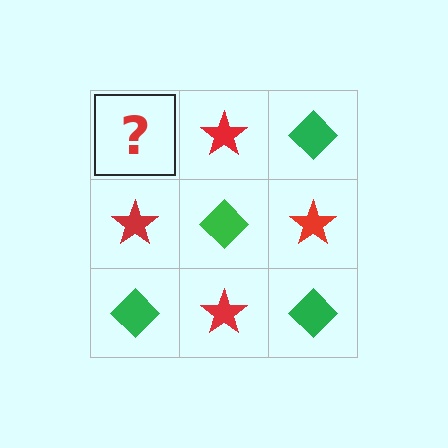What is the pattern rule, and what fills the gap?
The rule is that it alternates green diamond and red star in a checkerboard pattern. The gap should be filled with a green diamond.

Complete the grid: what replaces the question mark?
The question mark should be replaced with a green diamond.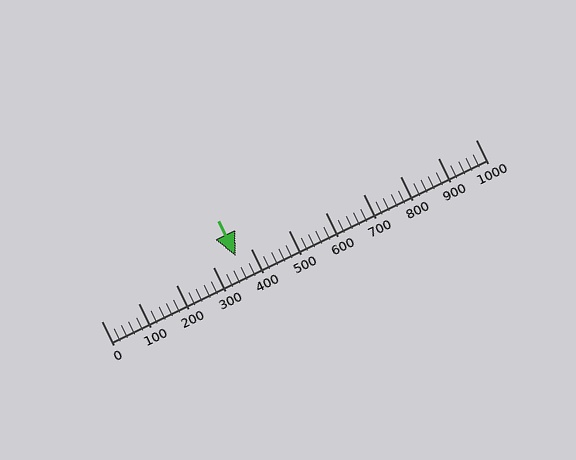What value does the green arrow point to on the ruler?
The green arrow points to approximately 360.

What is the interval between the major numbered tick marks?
The major tick marks are spaced 100 units apart.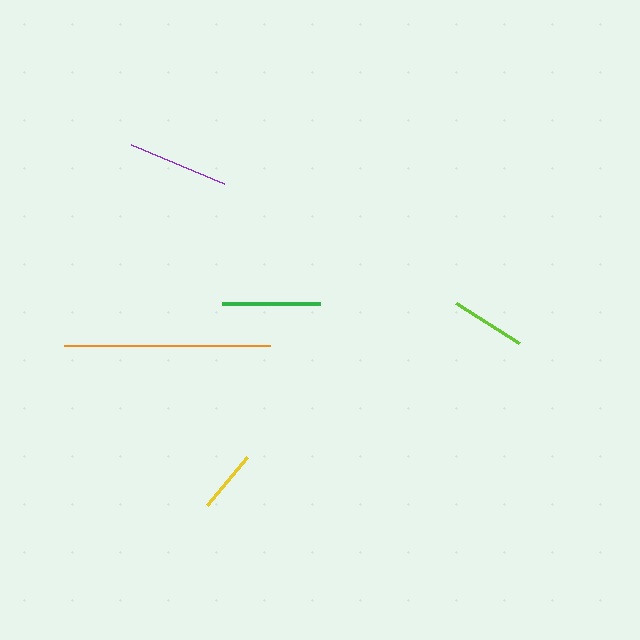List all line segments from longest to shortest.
From longest to shortest: orange, purple, green, lime, yellow.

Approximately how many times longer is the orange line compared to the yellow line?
The orange line is approximately 3.3 times the length of the yellow line.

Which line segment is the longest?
The orange line is the longest at approximately 206 pixels.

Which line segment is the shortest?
The yellow line is the shortest at approximately 62 pixels.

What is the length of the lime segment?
The lime segment is approximately 74 pixels long.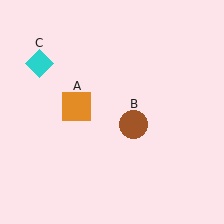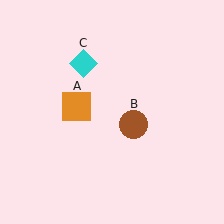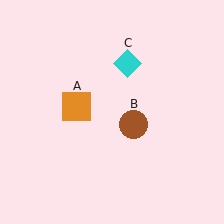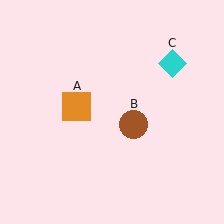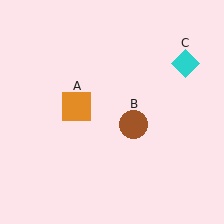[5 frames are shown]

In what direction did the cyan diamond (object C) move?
The cyan diamond (object C) moved right.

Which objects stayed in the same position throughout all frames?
Orange square (object A) and brown circle (object B) remained stationary.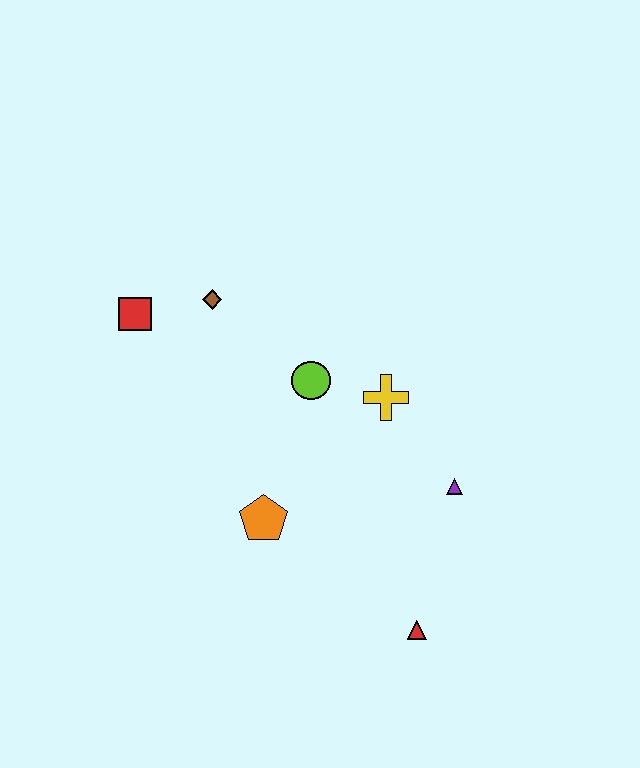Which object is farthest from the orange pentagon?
The red square is farthest from the orange pentagon.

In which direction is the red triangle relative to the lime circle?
The red triangle is below the lime circle.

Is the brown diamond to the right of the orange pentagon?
No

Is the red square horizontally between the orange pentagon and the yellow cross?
No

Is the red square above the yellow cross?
Yes